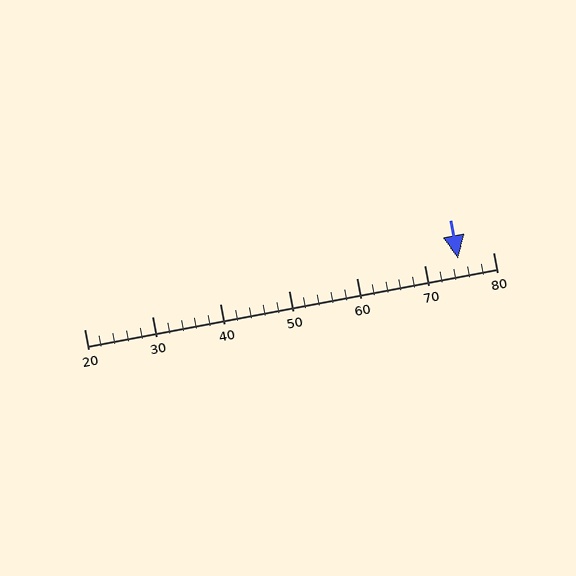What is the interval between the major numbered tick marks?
The major tick marks are spaced 10 units apart.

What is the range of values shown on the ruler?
The ruler shows values from 20 to 80.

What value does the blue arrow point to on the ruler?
The blue arrow points to approximately 75.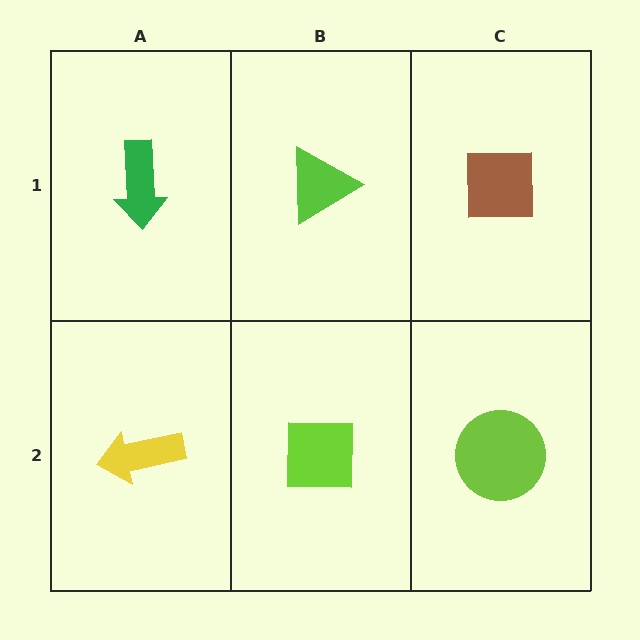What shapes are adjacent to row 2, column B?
A lime triangle (row 1, column B), a yellow arrow (row 2, column A), a lime circle (row 2, column C).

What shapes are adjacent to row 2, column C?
A brown square (row 1, column C), a lime square (row 2, column B).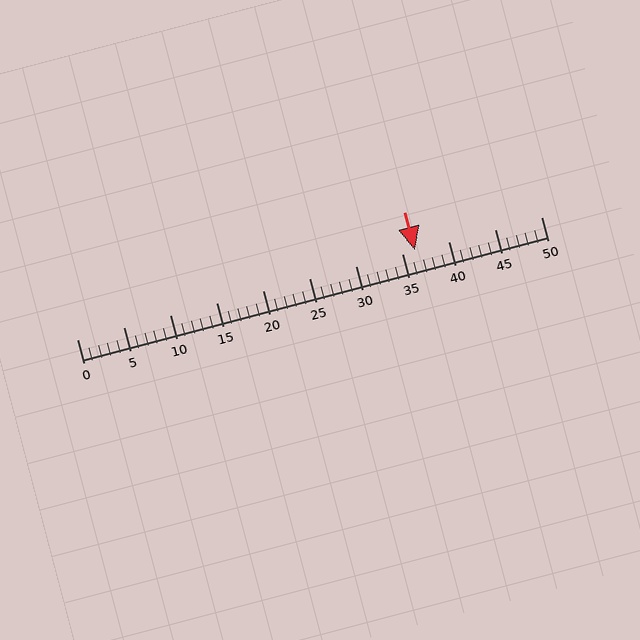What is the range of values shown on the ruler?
The ruler shows values from 0 to 50.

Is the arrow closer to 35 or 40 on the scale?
The arrow is closer to 35.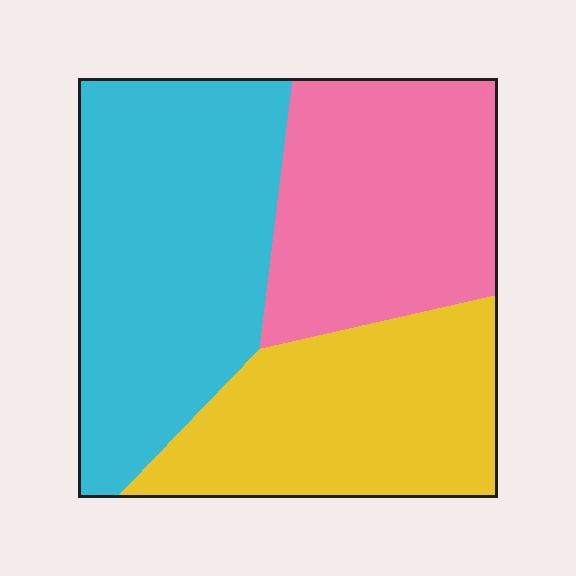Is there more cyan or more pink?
Cyan.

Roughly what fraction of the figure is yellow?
Yellow takes up about one third (1/3) of the figure.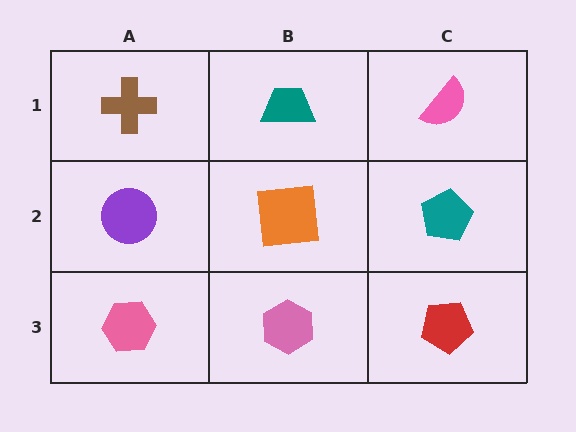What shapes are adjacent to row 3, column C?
A teal pentagon (row 2, column C), a pink hexagon (row 3, column B).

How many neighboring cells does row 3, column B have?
3.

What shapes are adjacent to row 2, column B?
A teal trapezoid (row 1, column B), a pink hexagon (row 3, column B), a purple circle (row 2, column A), a teal pentagon (row 2, column C).